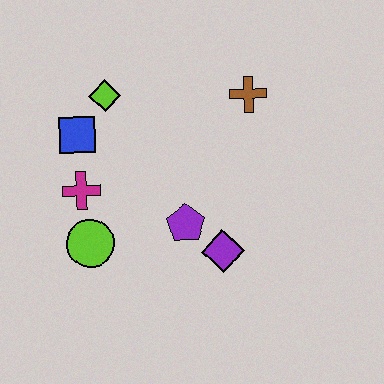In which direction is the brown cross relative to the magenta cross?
The brown cross is to the right of the magenta cross.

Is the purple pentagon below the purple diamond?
No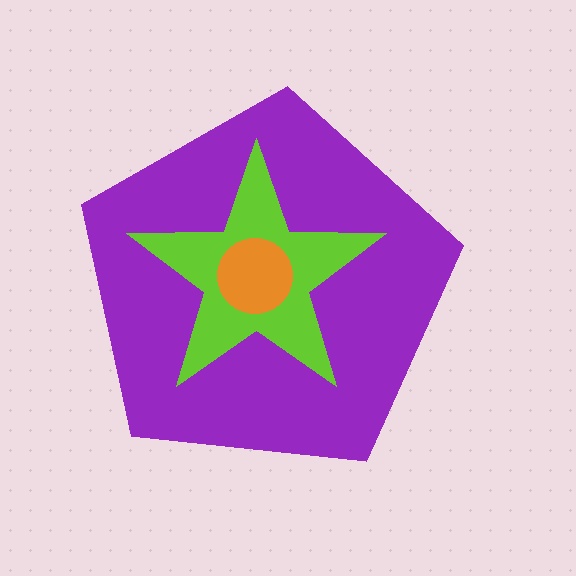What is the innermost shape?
The orange circle.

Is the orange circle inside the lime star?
Yes.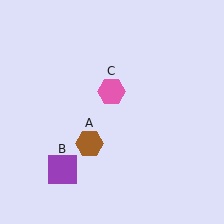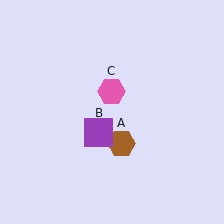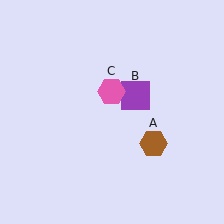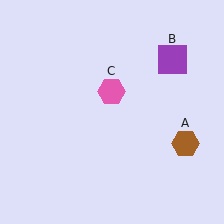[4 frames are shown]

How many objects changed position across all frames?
2 objects changed position: brown hexagon (object A), purple square (object B).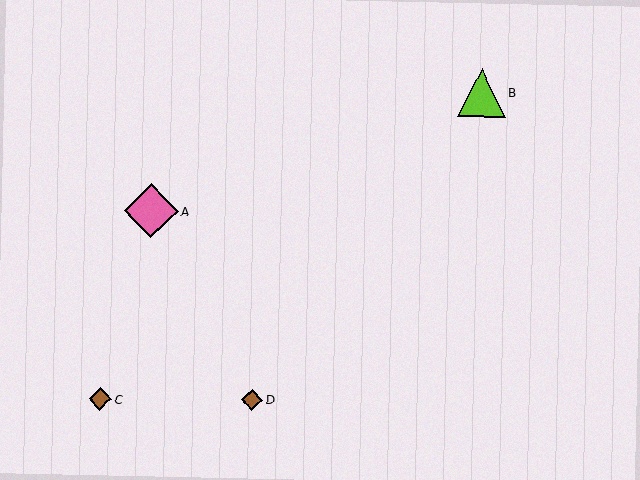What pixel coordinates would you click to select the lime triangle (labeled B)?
Click at (482, 93) to select the lime triangle B.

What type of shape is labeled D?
Shape D is a brown diamond.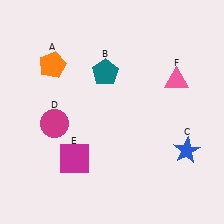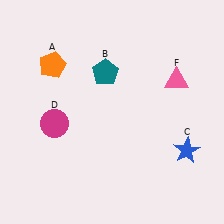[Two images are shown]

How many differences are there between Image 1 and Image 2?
There is 1 difference between the two images.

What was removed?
The magenta square (E) was removed in Image 2.